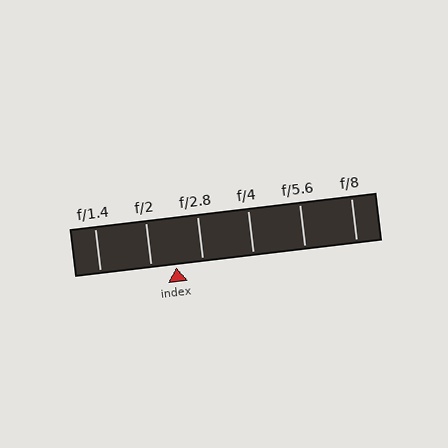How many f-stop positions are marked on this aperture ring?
There are 6 f-stop positions marked.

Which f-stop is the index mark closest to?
The index mark is closest to f/2.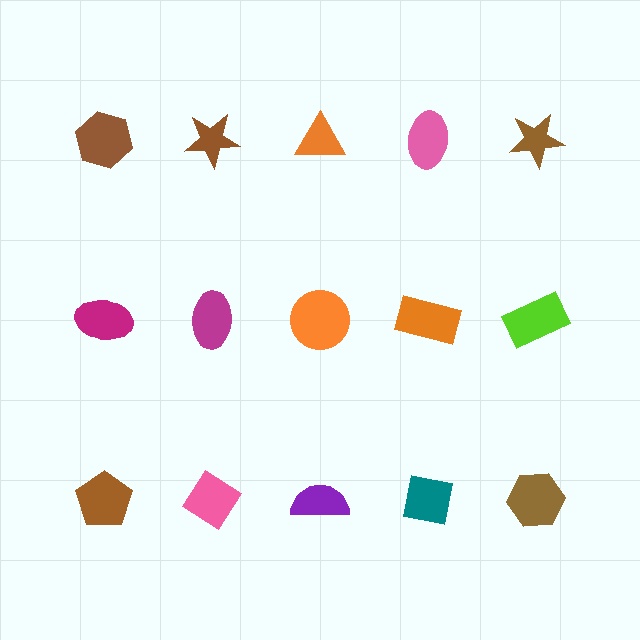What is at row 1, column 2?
A brown star.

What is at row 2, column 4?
An orange rectangle.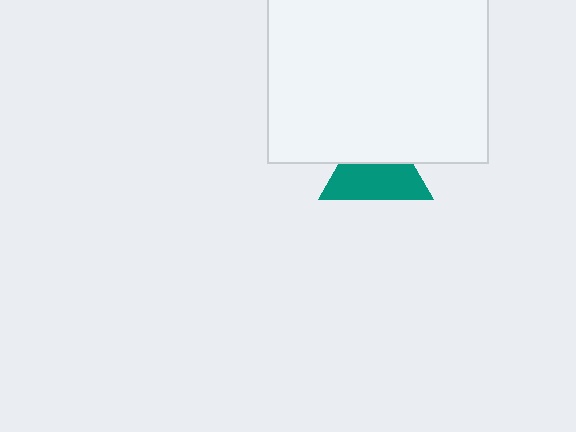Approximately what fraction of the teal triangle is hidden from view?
Roughly 41% of the teal triangle is hidden behind the white square.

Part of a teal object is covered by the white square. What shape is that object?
It is a triangle.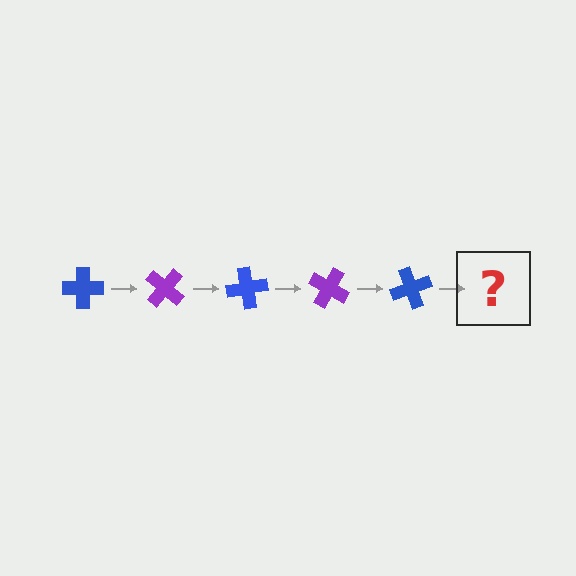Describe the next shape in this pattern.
It should be a purple cross, rotated 200 degrees from the start.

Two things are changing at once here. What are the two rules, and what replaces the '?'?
The two rules are that it rotates 40 degrees each step and the color cycles through blue and purple. The '?' should be a purple cross, rotated 200 degrees from the start.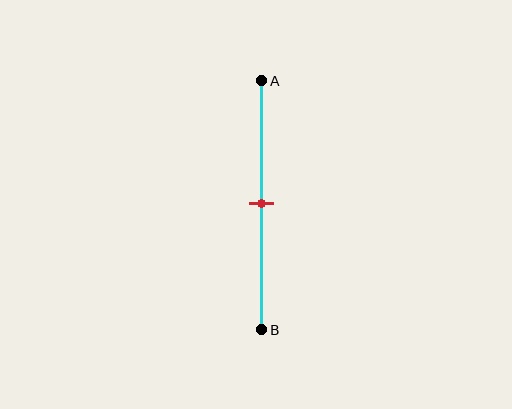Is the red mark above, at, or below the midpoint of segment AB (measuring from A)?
The red mark is approximately at the midpoint of segment AB.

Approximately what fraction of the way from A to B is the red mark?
The red mark is approximately 50% of the way from A to B.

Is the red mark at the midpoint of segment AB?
Yes, the mark is approximately at the midpoint.